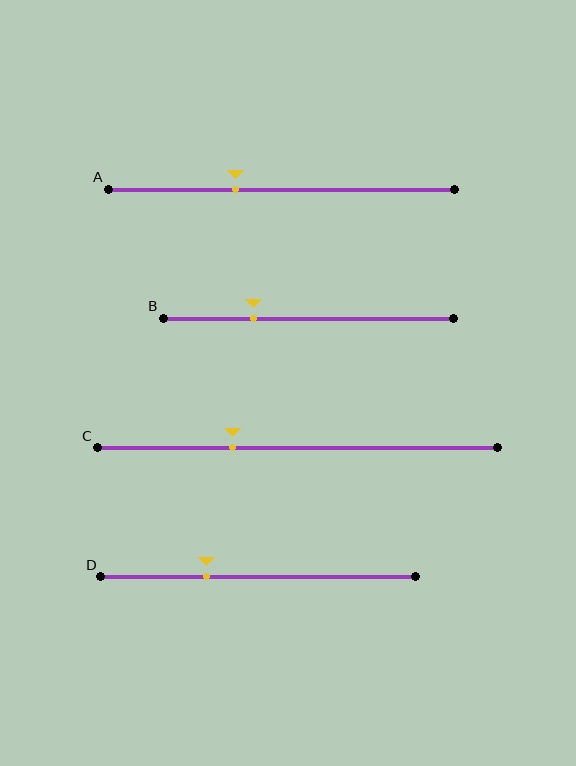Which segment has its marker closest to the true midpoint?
Segment A has its marker closest to the true midpoint.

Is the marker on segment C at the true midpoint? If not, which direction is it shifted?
No, the marker on segment C is shifted to the left by about 16% of the segment length.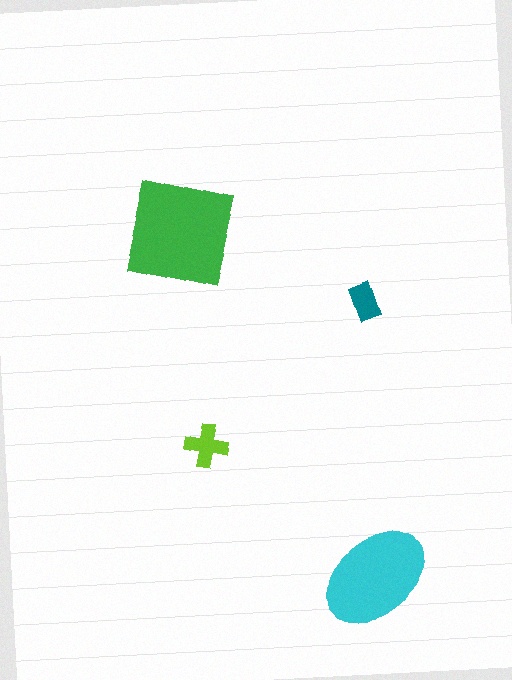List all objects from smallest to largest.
The teal rectangle, the lime cross, the cyan ellipse, the green square.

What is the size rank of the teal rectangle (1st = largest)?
4th.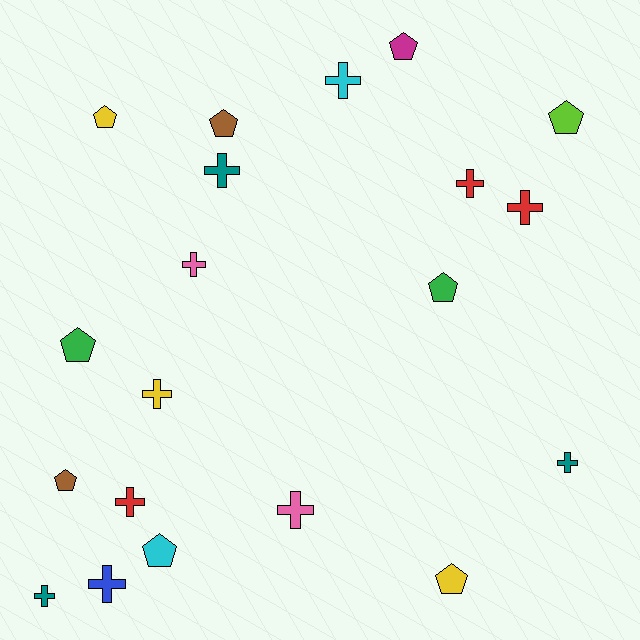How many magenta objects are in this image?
There is 1 magenta object.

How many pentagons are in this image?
There are 9 pentagons.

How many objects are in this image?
There are 20 objects.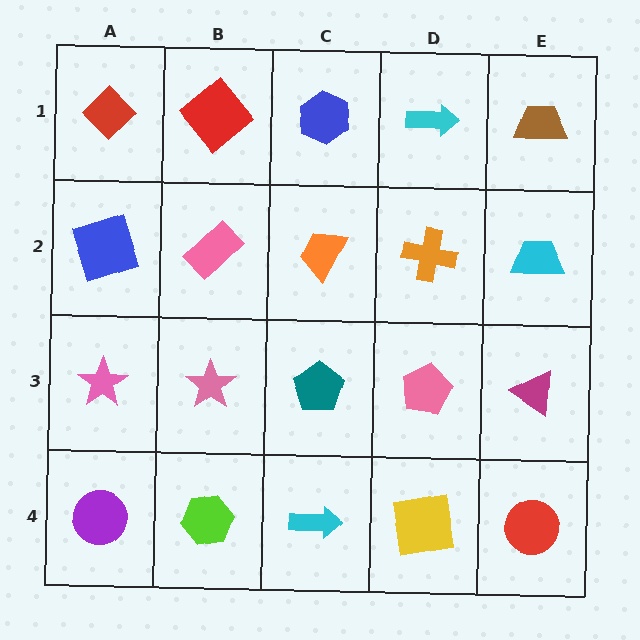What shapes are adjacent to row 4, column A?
A pink star (row 3, column A), a lime hexagon (row 4, column B).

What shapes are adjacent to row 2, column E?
A brown trapezoid (row 1, column E), a magenta triangle (row 3, column E), an orange cross (row 2, column D).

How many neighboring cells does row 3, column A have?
3.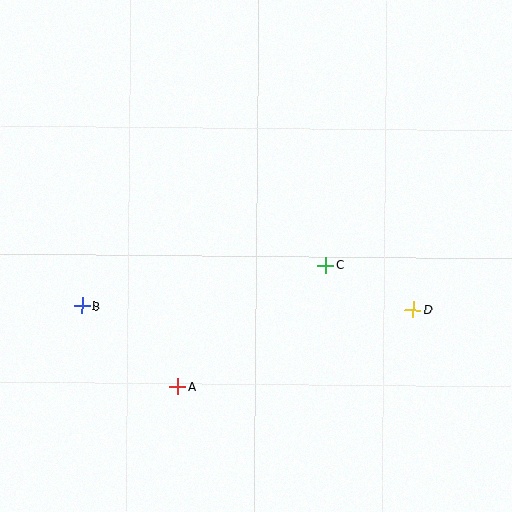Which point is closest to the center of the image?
Point C at (325, 265) is closest to the center.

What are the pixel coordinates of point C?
Point C is at (325, 265).